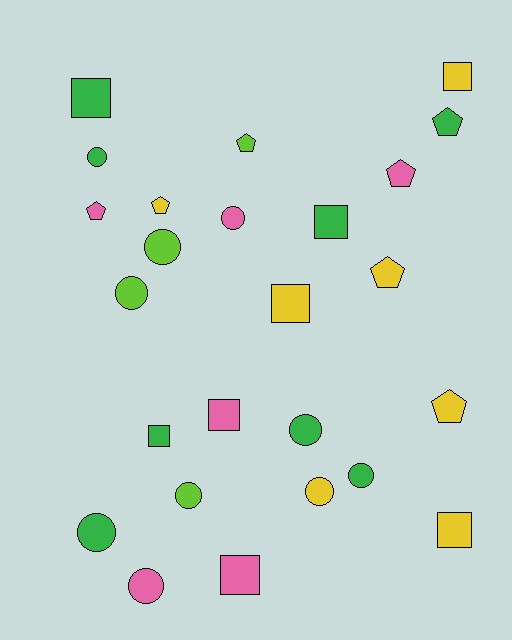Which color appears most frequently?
Green, with 8 objects.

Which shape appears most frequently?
Circle, with 10 objects.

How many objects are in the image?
There are 25 objects.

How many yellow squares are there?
There are 3 yellow squares.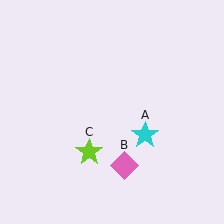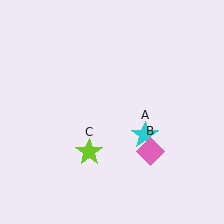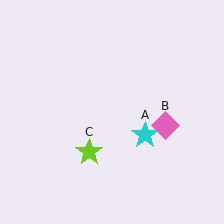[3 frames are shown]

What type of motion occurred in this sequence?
The pink diamond (object B) rotated counterclockwise around the center of the scene.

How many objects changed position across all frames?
1 object changed position: pink diamond (object B).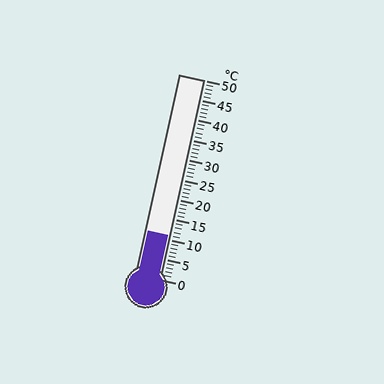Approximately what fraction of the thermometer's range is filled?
The thermometer is filled to approximately 20% of its range.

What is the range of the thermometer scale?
The thermometer scale ranges from 0°C to 50°C.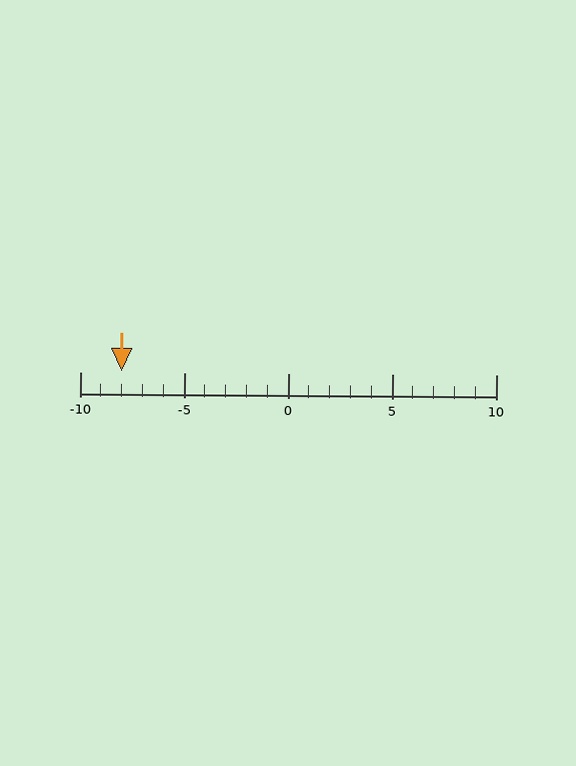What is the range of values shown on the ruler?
The ruler shows values from -10 to 10.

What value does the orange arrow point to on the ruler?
The orange arrow points to approximately -8.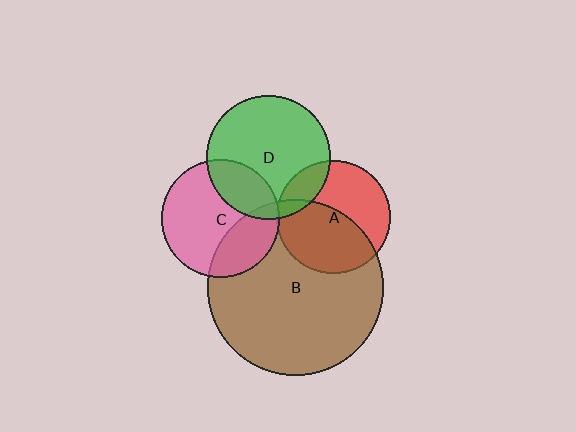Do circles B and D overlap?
Yes.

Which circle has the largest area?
Circle B (brown).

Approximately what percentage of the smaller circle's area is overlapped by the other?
Approximately 5%.